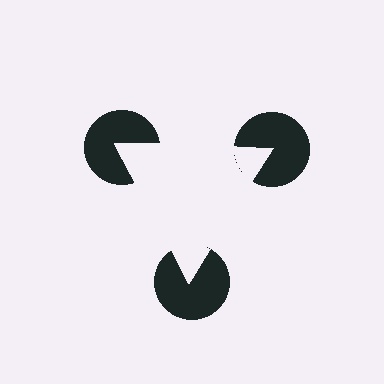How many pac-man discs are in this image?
There are 3 — one at each vertex of the illusory triangle.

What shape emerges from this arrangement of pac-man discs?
An illusory triangle — its edges are inferred from the aligned wedge cuts in the pac-man discs, not physically drawn.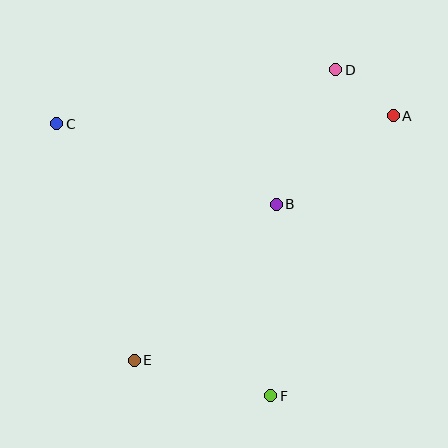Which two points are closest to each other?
Points A and D are closest to each other.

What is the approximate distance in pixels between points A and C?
The distance between A and C is approximately 337 pixels.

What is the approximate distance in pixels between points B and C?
The distance between B and C is approximately 234 pixels.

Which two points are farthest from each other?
Points A and E are farthest from each other.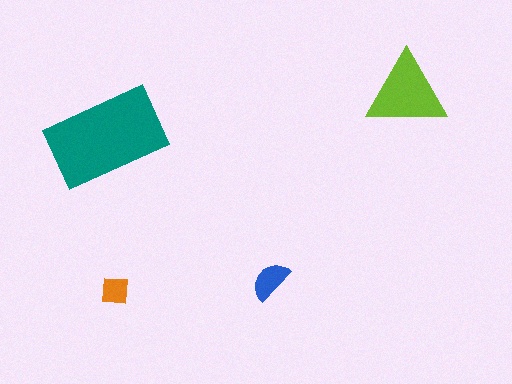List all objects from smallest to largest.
The orange square, the blue semicircle, the lime triangle, the teal rectangle.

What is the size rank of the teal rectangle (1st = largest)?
1st.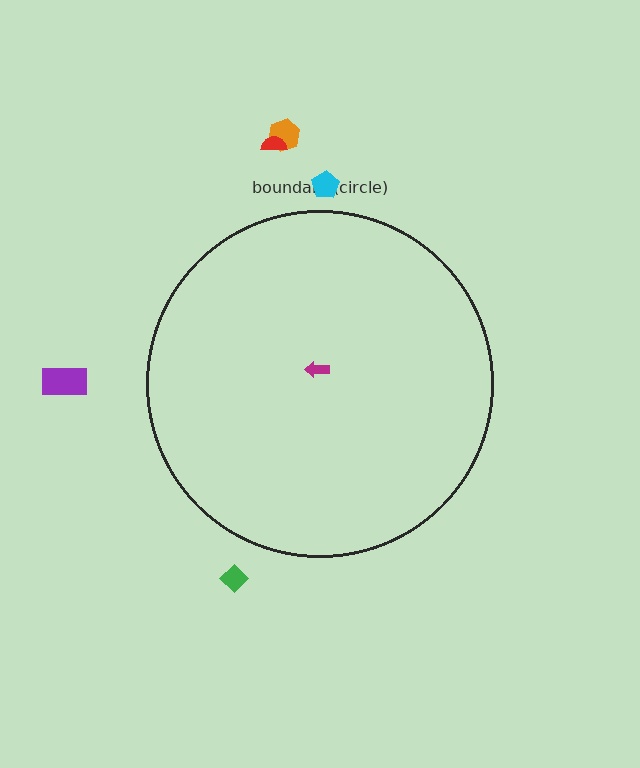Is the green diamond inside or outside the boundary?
Outside.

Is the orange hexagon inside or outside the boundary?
Outside.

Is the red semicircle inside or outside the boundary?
Outside.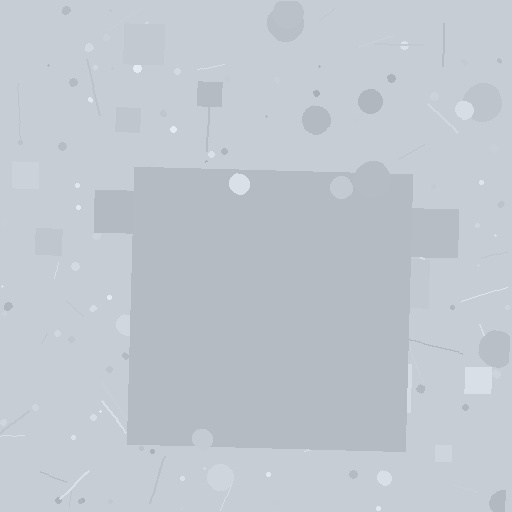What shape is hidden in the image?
A square is hidden in the image.